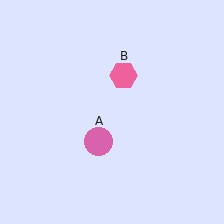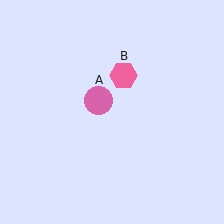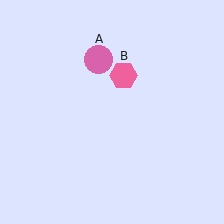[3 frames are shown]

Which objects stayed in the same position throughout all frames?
Pink hexagon (object B) remained stationary.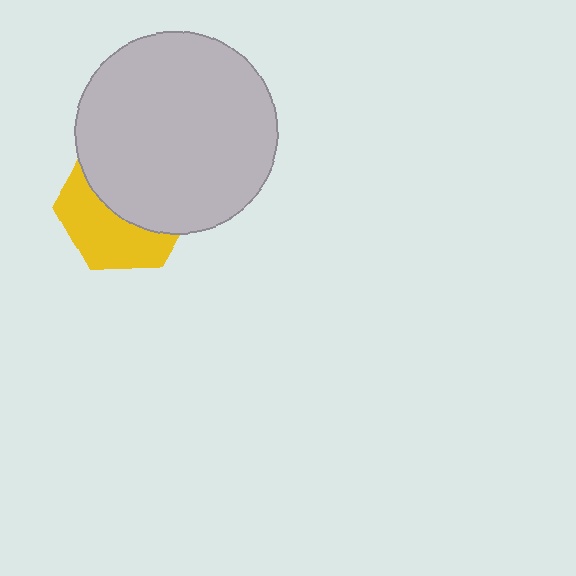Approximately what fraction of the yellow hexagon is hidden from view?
Roughly 55% of the yellow hexagon is hidden behind the light gray circle.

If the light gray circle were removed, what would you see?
You would see the complete yellow hexagon.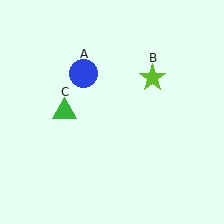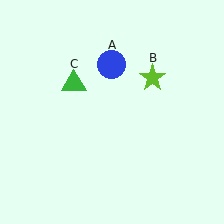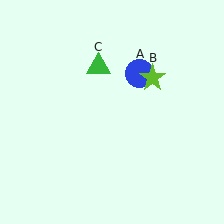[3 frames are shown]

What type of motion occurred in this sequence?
The blue circle (object A), green triangle (object C) rotated clockwise around the center of the scene.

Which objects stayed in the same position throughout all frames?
Lime star (object B) remained stationary.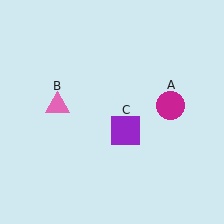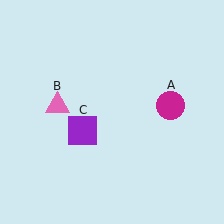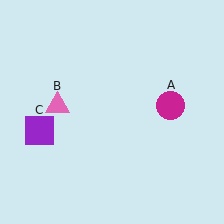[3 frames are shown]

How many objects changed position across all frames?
1 object changed position: purple square (object C).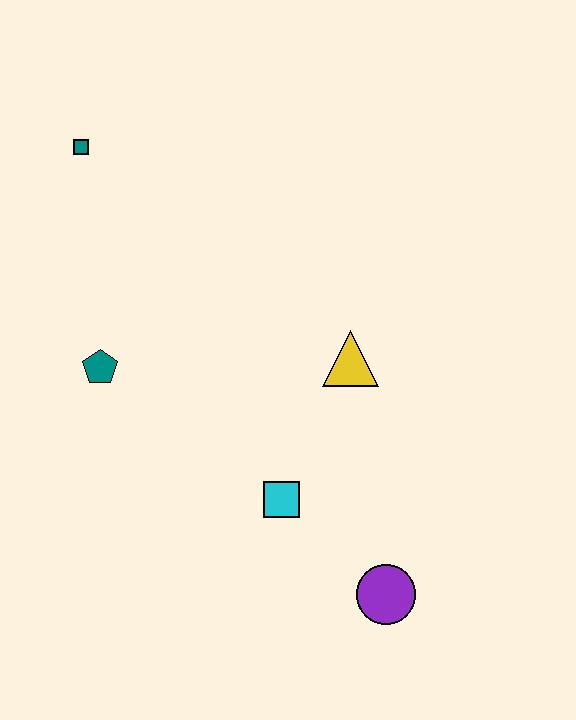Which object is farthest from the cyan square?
The teal square is farthest from the cyan square.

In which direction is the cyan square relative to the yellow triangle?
The cyan square is below the yellow triangle.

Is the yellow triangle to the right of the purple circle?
No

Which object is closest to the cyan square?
The purple circle is closest to the cyan square.